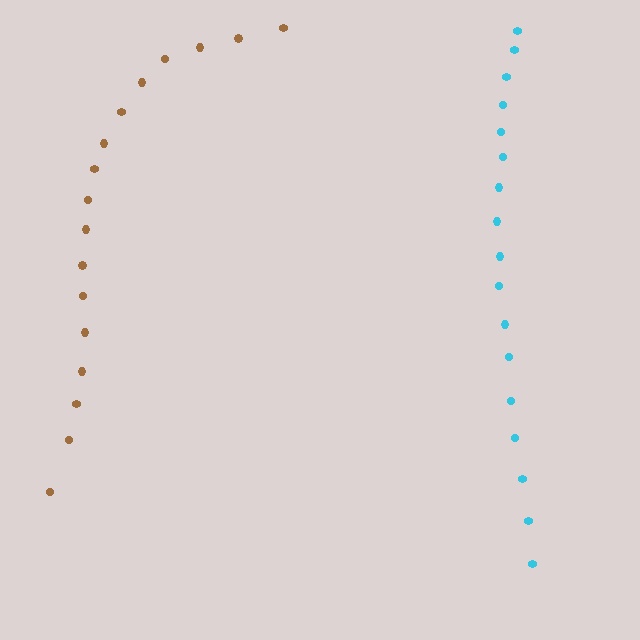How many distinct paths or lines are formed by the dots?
There are 2 distinct paths.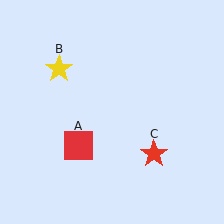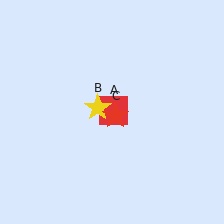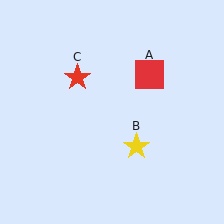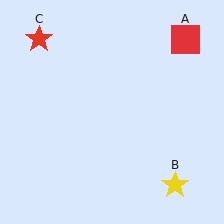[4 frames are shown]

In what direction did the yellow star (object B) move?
The yellow star (object B) moved down and to the right.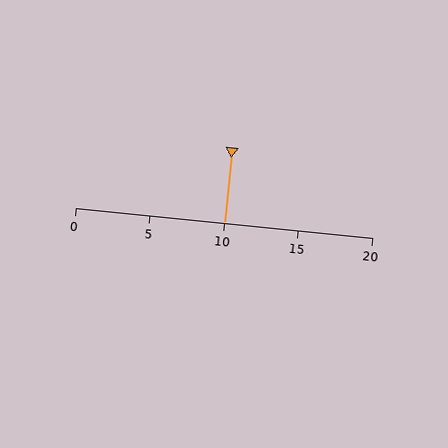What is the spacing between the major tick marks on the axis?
The major ticks are spaced 5 apart.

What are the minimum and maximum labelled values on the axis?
The axis runs from 0 to 20.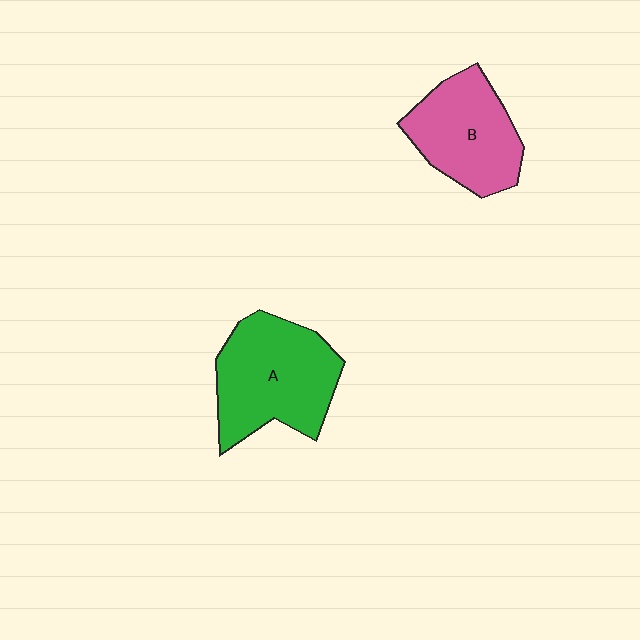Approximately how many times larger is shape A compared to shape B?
Approximately 1.2 times.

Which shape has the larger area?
Shape A (green).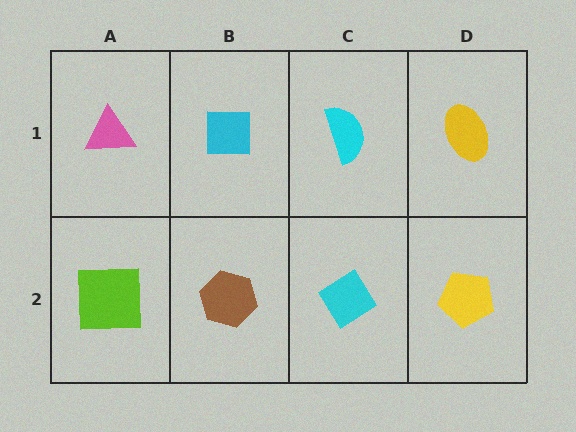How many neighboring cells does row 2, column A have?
2.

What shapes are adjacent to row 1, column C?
A cyan diamond (row 2, column C), a cyan square (row 1, column B), a yellow ellipse (row 1, column D).